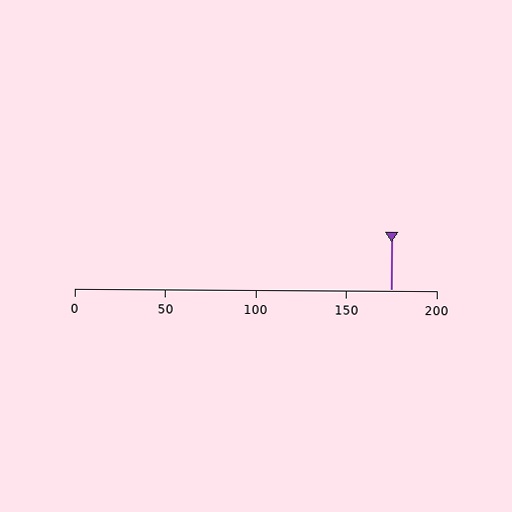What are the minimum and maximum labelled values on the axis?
The axis runs from 0 to 200.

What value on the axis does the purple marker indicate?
The marker indicates approximately 175.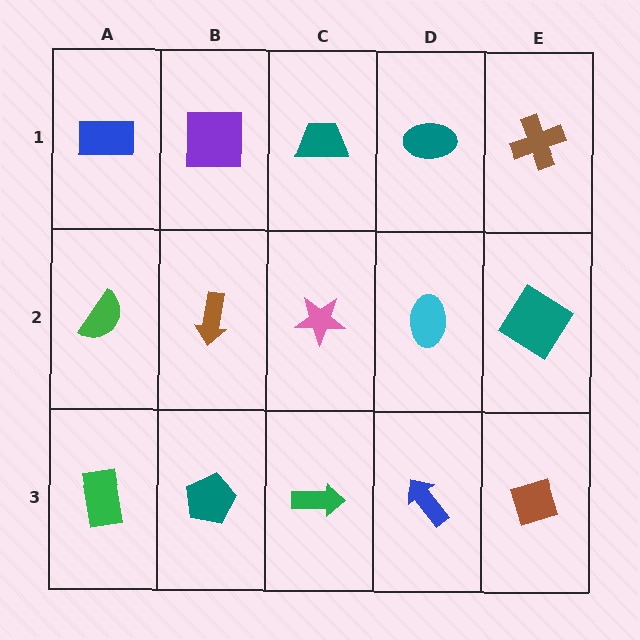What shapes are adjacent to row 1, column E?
A teal diamond (row 2, column E), a teal ellipse (row 1, column D).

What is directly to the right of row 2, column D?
A teal diamond.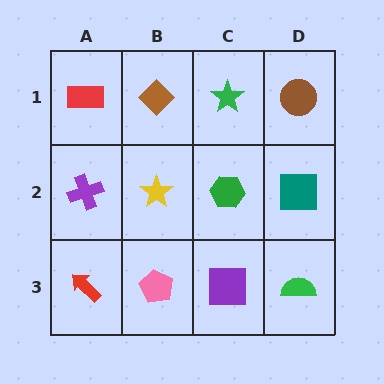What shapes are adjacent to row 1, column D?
A teal square (row 2, column D), a green star (row 1, column C).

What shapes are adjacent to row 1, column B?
A yellow star (row 2, column B), a red rectangle (row 1, column A), a green star (row 1, column C).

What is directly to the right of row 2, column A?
A yellow star.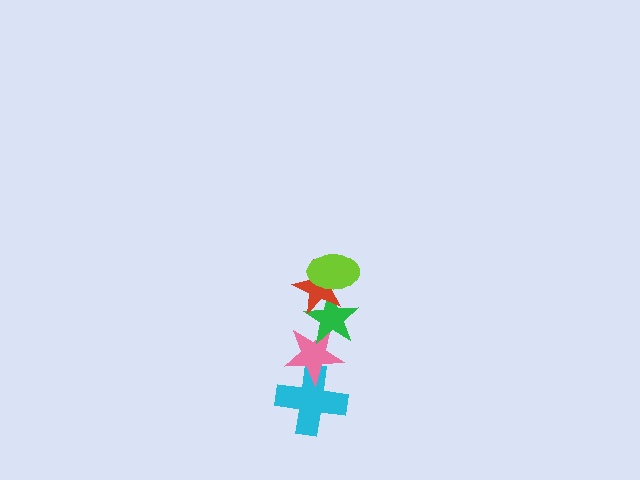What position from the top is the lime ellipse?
The lime ellipse is 1st from the top.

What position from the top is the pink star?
The pink star is 4th from the top.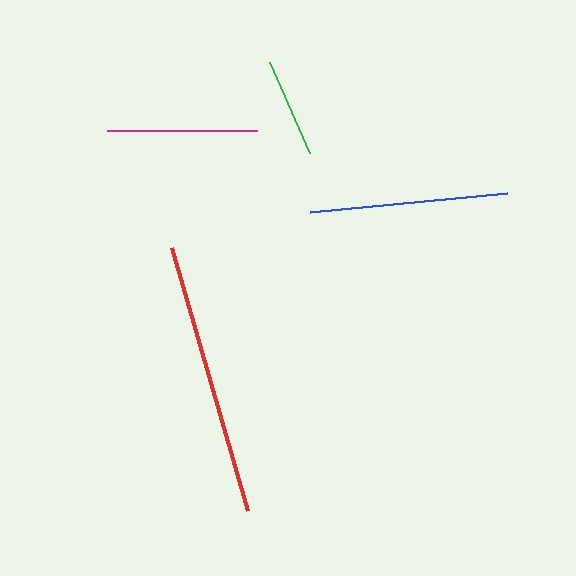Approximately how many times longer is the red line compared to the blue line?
The red line is approximately 1.4 times the length of the blue line.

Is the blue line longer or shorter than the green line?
The blue line is longer than the green line.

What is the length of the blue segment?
The blue segment is approximately 198 pixels long.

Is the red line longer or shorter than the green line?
The red line is longer than the green line.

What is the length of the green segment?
The green segment is approximately 99 pixels long.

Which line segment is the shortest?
The green line is the shortest at approximately 99 pixels.